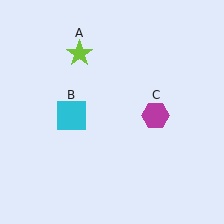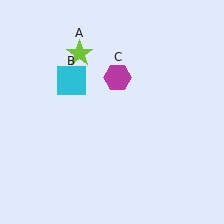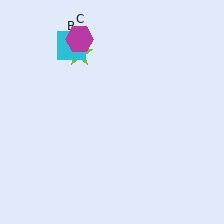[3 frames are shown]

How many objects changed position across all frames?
2 objects changed position: cyan square (object B), magenta hexagon (object C).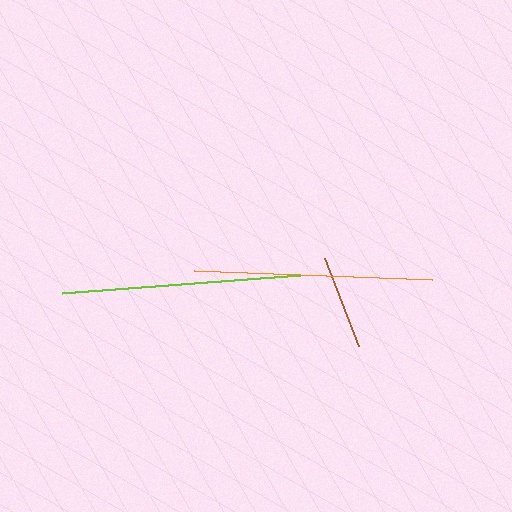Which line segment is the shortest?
The brown line is the shortest at approximately 94 pixels.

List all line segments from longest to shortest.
From longest to shortest: orange, lime, brown.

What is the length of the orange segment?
The orange segment is approximately 238 pixels long.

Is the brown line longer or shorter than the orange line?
The orange line is longer than the brown line.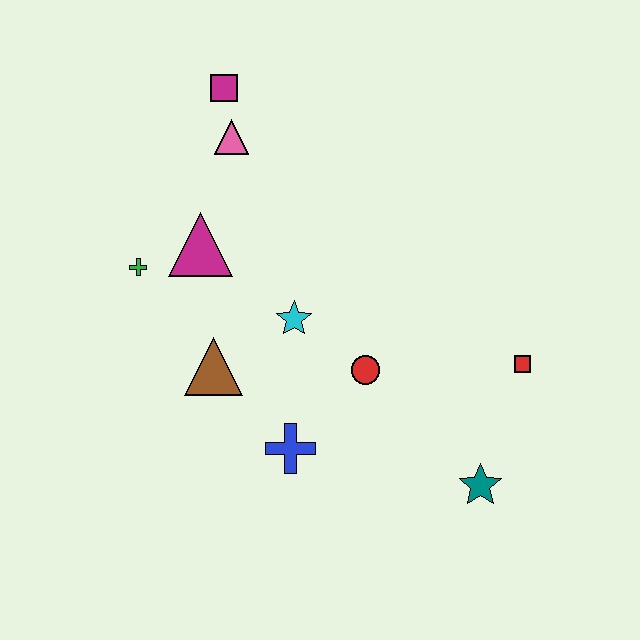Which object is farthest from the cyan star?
The teal star is farthest from the cyan star.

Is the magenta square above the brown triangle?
Yes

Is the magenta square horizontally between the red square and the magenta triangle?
Yes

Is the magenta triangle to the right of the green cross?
Yes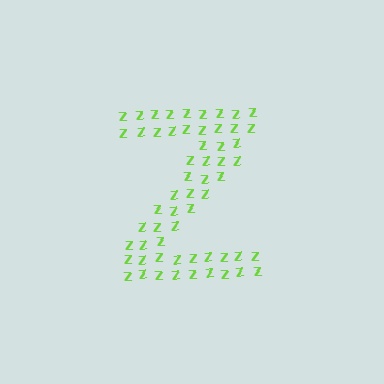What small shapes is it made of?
It is made of small letter Z's.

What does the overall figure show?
The overall figure shows the letter Z.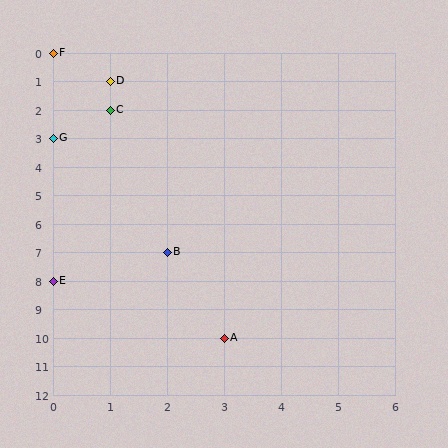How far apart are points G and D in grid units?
Points G and D are 1 column and 2 rows apart (about 2.2 grid units diagonally).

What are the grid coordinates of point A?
Point A is at grid coordinates (3, 10).